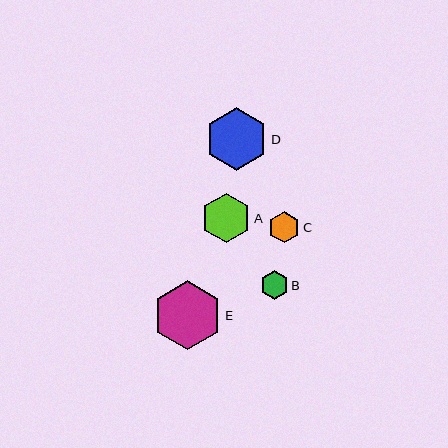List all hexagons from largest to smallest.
From largest to smallest: E, D, A, C, B.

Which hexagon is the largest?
Hexagon E is the largest with a size of approximately 69 pixels.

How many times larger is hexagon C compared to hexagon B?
Hexagon C is approximately 1.1 times the size of hexagon B.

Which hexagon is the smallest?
Hexagon B is the smallest with a size of approximately 28 pixels.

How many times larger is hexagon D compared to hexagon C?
Hexagon D is approximately 2.0 times the size of hexagon C.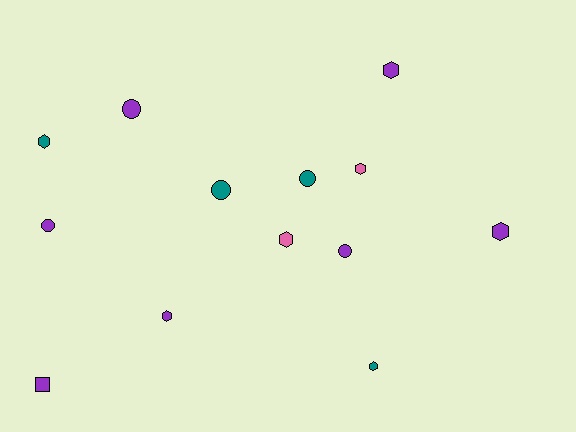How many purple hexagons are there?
There are 3 purple hexagons.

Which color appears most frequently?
Purple, with 7 objects.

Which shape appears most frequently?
Hexagon, with 7 objects.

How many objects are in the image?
There are 13 objects.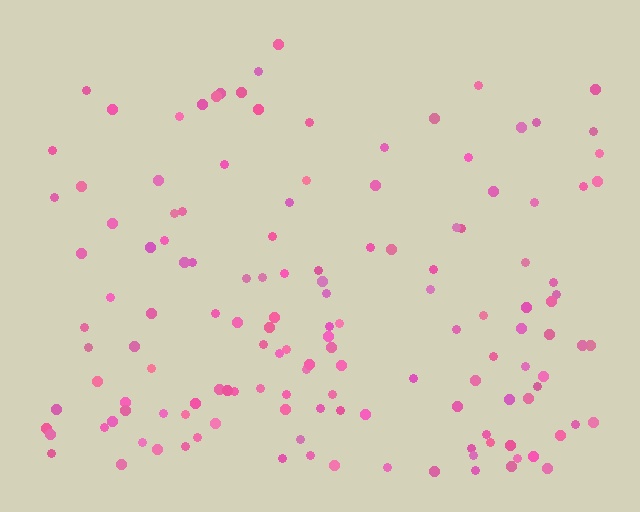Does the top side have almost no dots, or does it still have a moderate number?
Still a moderate number, just noticeably fewer than the bottom.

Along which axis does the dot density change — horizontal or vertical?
Vertical.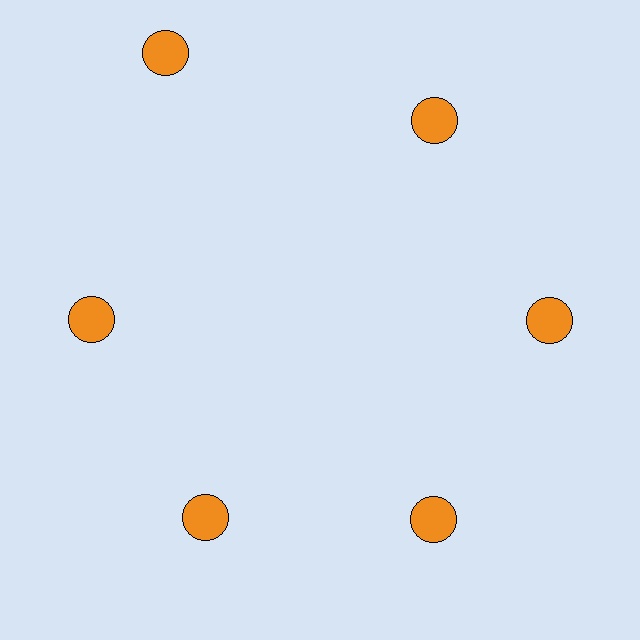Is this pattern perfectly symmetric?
No. The 6 orange circles are arranged in a ring, but one element near the 11 o'clock position is pushed outward from the center, breaking the 6-fold rotational symmetry.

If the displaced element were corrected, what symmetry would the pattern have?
It would have 6-fold rotational symmetry — the pattern would map onto itself every 60 degrees.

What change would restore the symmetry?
The symmetry would be restored by moving it inward, back onto the ring so that all 6 circles sit at equal angles and equal distance from the center.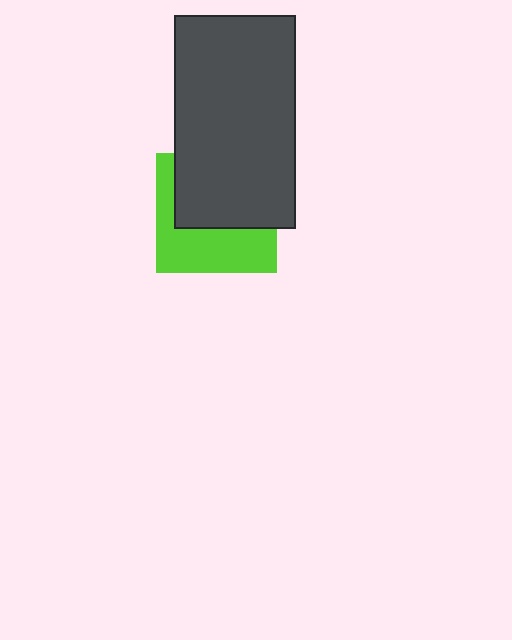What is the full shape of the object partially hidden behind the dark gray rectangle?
The partially hidden object is a lime square.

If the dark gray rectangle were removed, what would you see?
You would see the complete lime square.